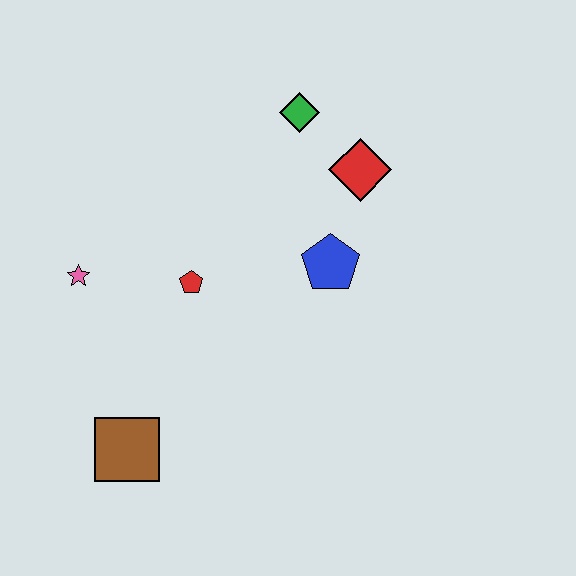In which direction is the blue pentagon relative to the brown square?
The blue pentagon is to the right of the brown square.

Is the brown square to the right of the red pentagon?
No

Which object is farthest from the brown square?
The green diamond is farthest from the brown square.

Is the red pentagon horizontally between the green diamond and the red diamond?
No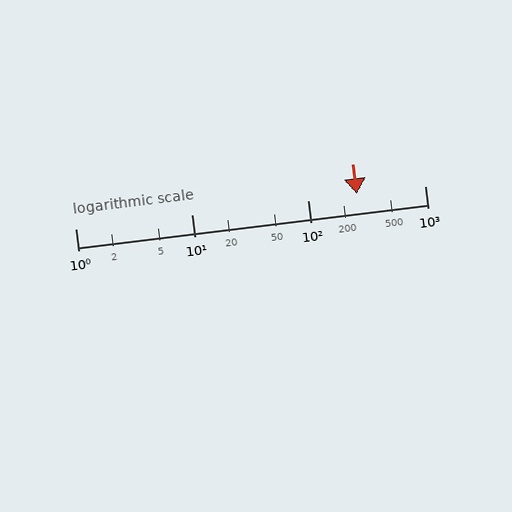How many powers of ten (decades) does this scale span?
The scale spans 3 decades, from 1 to 1000.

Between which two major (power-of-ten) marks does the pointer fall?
The pointer is between 100 and 1000.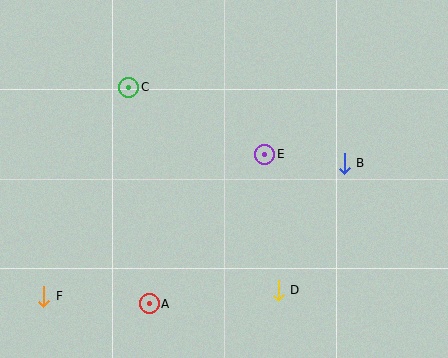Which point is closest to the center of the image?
Point E at (265, 154) is closest to the center.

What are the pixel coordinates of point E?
Point E is at (265, 154).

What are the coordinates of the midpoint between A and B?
The midpoint between A and B is at (247, 234).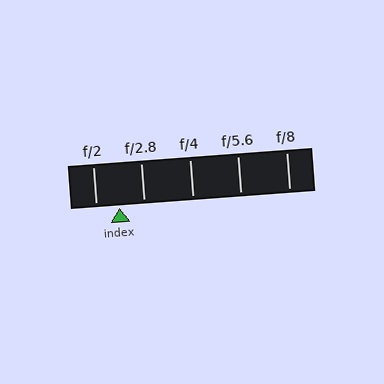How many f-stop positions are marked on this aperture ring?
There are 5 f-stop positions marked.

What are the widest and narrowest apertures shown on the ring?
The widest aperture shown is f/2 and the narrowest is f/8.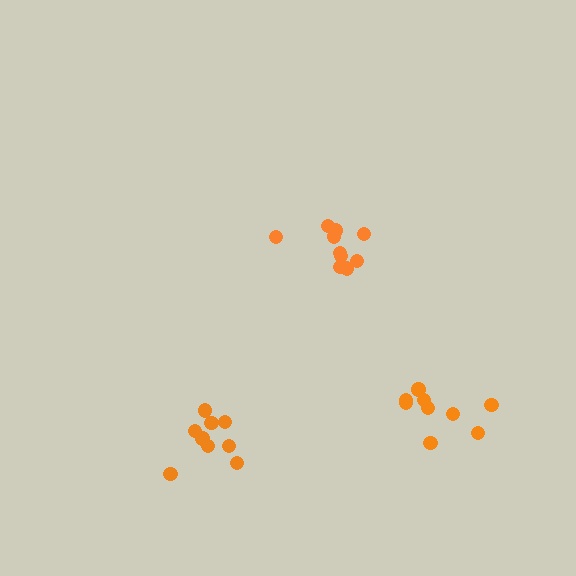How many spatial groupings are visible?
There are 3 spatial groupings.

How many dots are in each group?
Group 1: 10 dots, Group 2: 9 dots, Group 3: 9 dots (28 total).